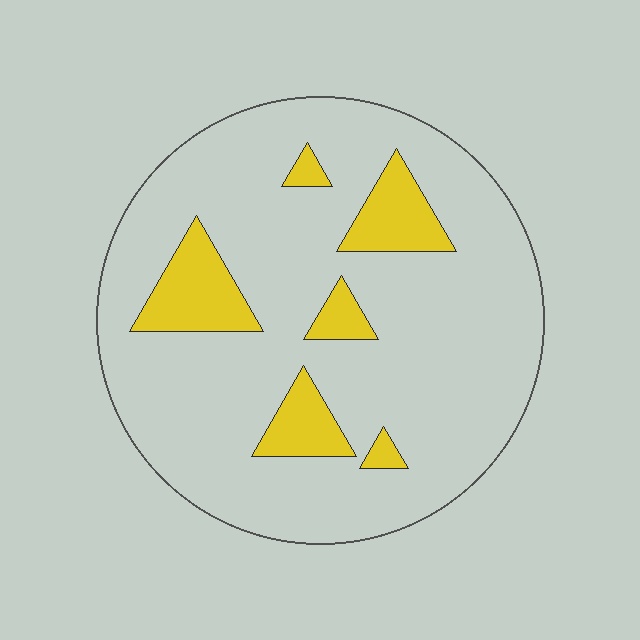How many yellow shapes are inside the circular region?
6.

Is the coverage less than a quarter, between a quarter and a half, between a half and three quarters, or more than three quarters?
Less than a quarter.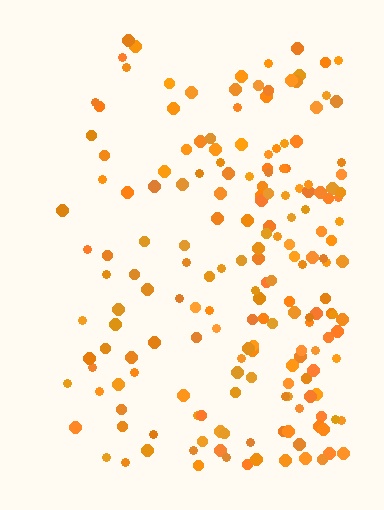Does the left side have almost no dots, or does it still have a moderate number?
Still a moderate number, just noticeably fewer than the right.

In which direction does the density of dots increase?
From left to right, with the right side densest.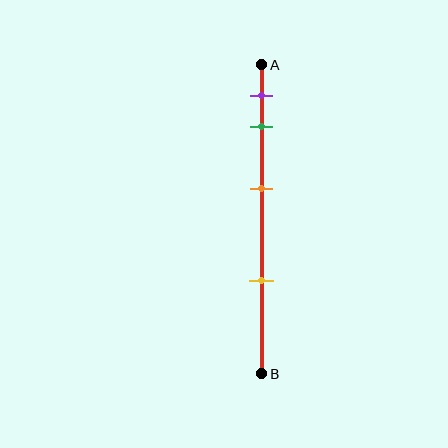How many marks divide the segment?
There are 4 marks dividing the segment.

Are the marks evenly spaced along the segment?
No, the marks are not evenly spaced.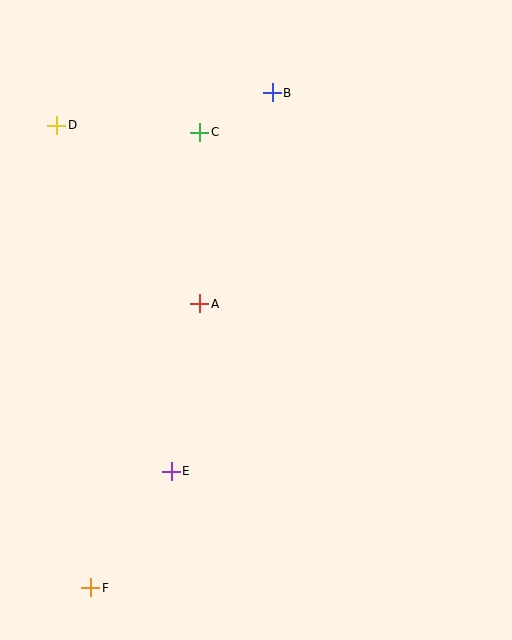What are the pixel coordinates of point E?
Point E is at (171, 471).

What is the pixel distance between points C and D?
The distance between C and D is 143 pixels.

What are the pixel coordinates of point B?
Point B is at (272, 93).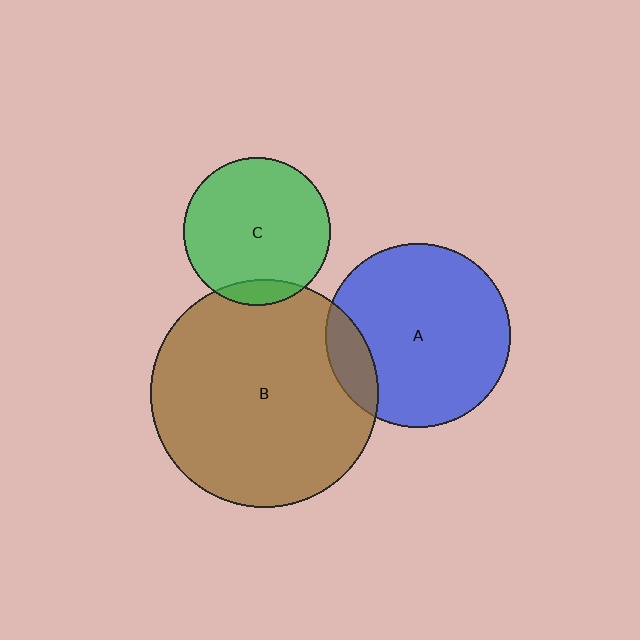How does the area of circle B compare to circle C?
Approximately 2.4 times.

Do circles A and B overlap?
Yes.